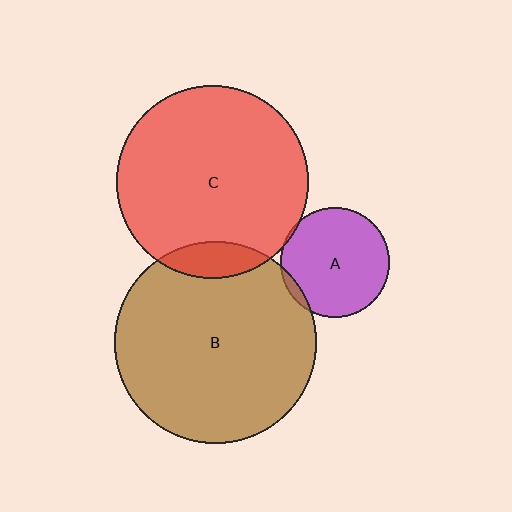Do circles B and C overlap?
Yes.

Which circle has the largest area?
Circle B (brown).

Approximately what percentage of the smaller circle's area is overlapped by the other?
Approximately 10%.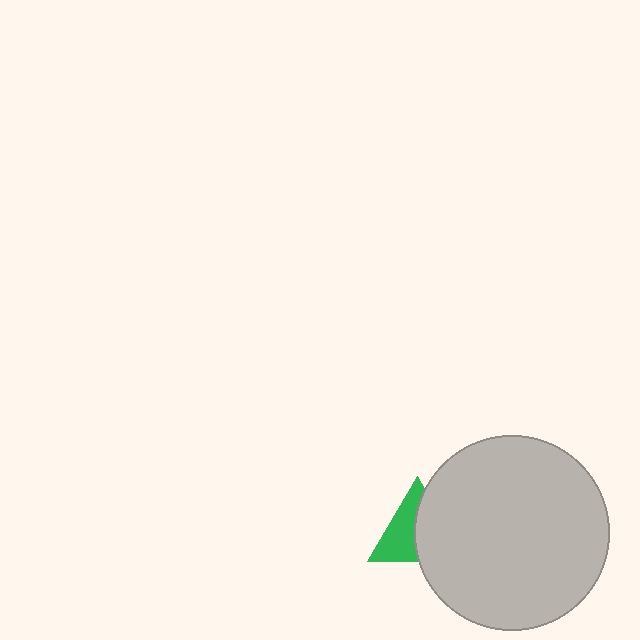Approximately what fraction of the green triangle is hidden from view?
Roughly 50% of the green triangle is hidden behind the light gray circle.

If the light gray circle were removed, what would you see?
You would see the complete green triangle.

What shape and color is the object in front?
The object in front is a light gray circle.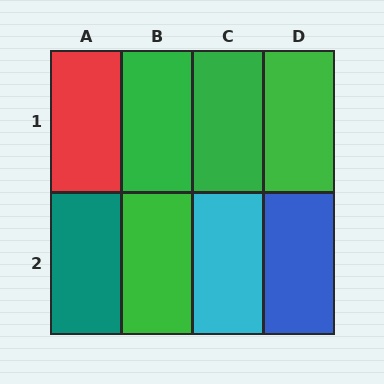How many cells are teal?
1 cell is teal.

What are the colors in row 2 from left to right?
Teal, green, cyan, blue.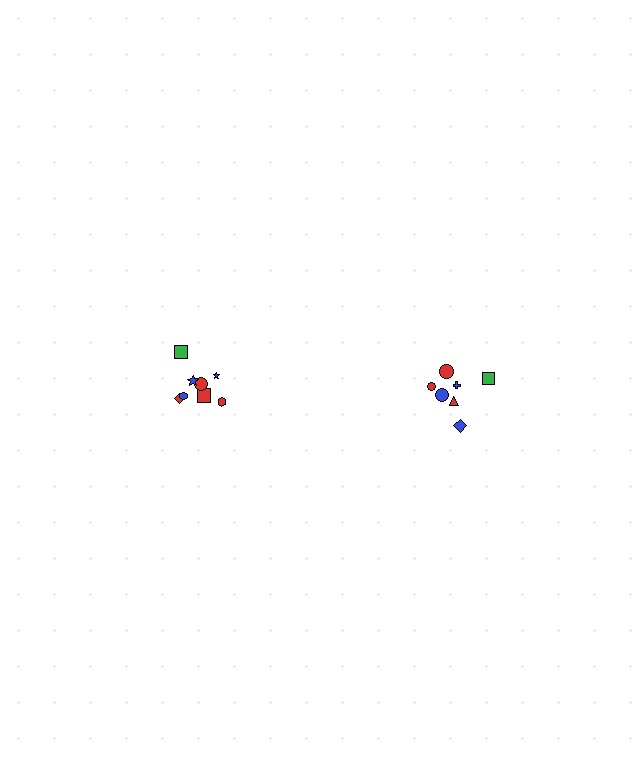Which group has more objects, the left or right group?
The left group.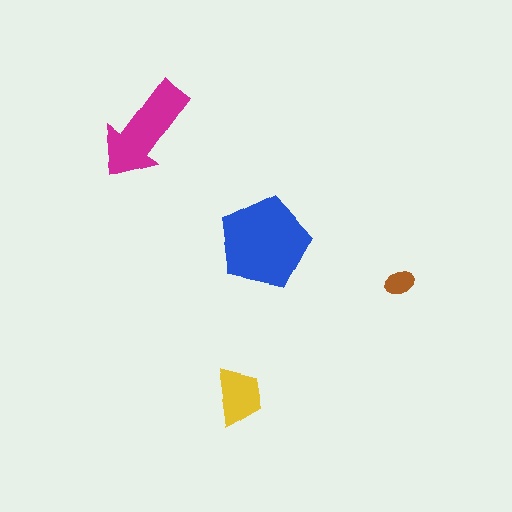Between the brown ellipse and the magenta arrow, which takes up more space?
The magenta arrow.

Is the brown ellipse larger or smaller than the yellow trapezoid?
Smaller.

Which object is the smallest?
The brown ellipse.